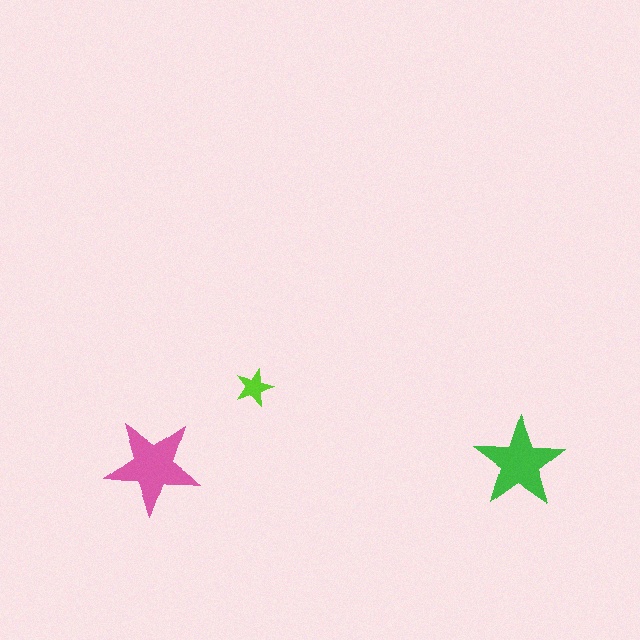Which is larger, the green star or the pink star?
The pink one.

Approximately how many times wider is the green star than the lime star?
About 2.5 times wider.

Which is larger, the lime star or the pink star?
The pink one.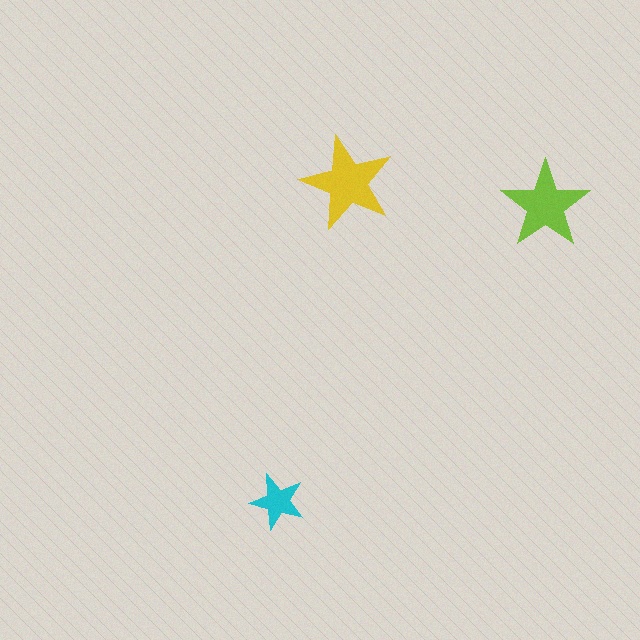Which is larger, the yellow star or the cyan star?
The yellow one.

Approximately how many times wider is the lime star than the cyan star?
About 1.5 times wider.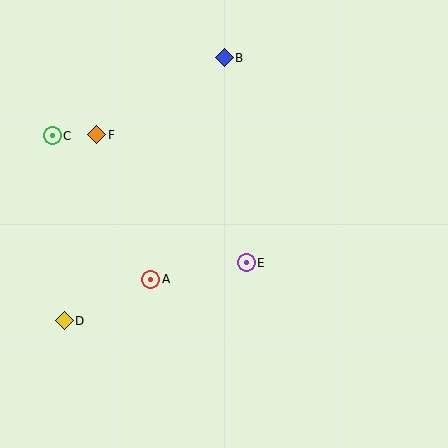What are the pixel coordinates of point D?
Point D is at (64, 321).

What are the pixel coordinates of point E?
Point E is at (246, 263).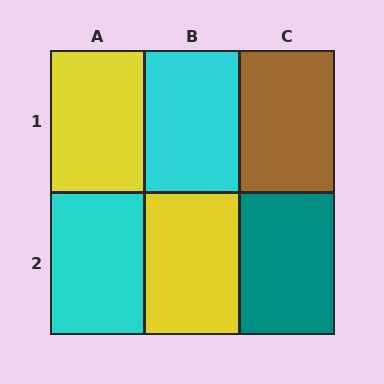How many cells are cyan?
2 cells are cyan.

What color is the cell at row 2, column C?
Teal.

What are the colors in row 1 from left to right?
Yellow, cyan, brown.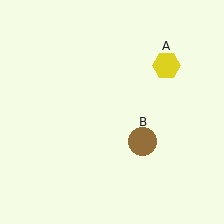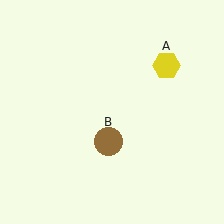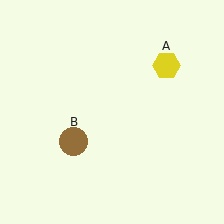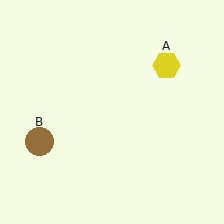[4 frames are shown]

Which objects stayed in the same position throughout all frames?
Yellow hexagon (object A) remained stationary.